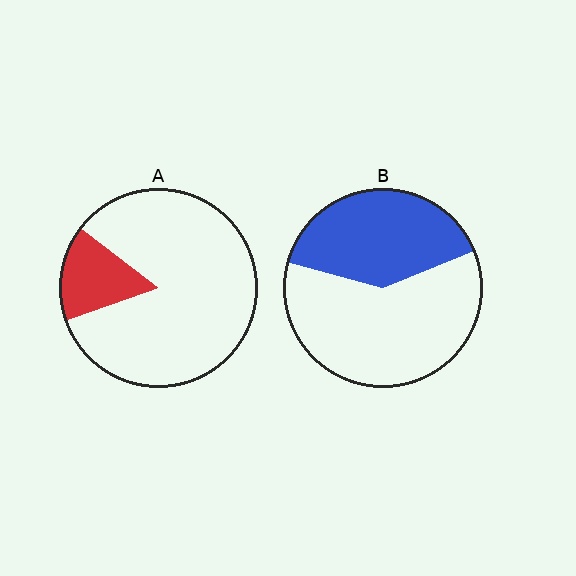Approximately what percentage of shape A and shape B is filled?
A is approximately 15% and B is approximately 40%.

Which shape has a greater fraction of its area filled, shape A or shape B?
Shape B.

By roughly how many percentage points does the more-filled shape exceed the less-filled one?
By roughly 25 percentage points (B over A).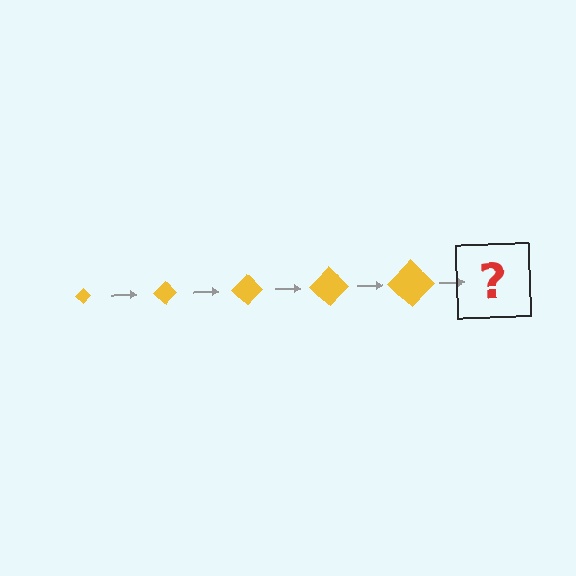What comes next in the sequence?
The next element should be a yellow diamond, larger than the previous one.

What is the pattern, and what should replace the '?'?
The pattern is that the diamond gets progressively larger each step. The '?' should be a yellow diamond, larger than the previous one.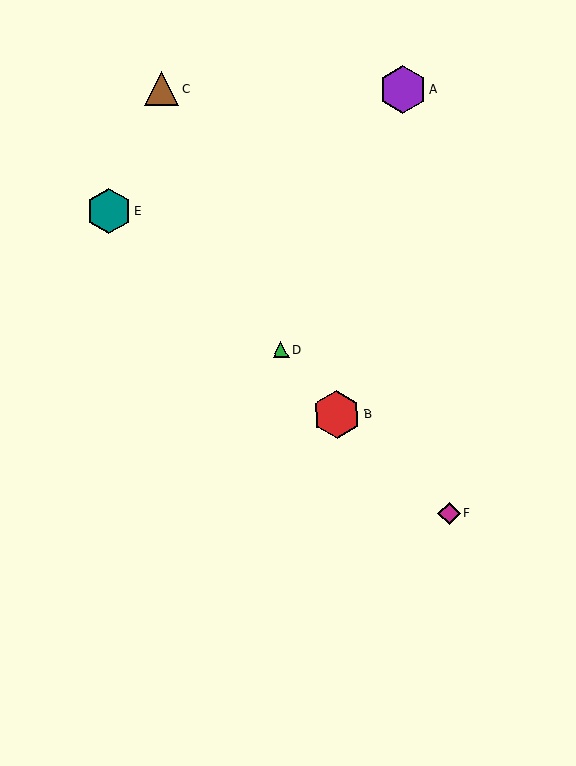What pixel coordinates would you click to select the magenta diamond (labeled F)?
Click at (449, 514) to select the magenta diamond F.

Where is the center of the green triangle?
The center of the green triangle is at (281, 350).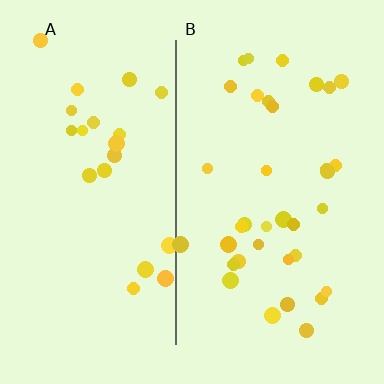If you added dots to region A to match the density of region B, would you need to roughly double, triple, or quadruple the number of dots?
Approximately double.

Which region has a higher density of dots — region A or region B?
B (the right).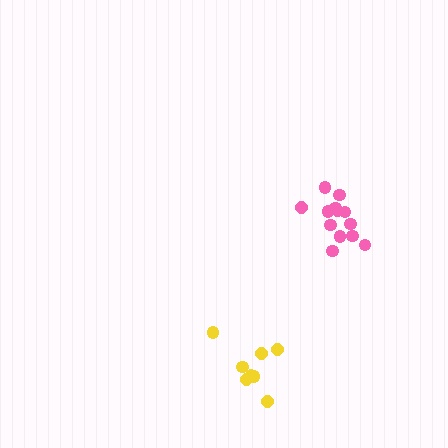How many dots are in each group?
Group 1: 8 dots, Group 2: 13 dots (21 total).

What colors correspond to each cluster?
The clusters are colored: yellow, pink.